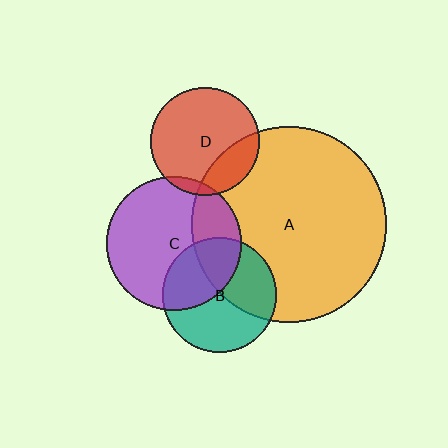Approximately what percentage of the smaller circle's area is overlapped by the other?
Approximately 25%.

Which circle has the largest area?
Circle A (orange).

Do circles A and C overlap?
Yes.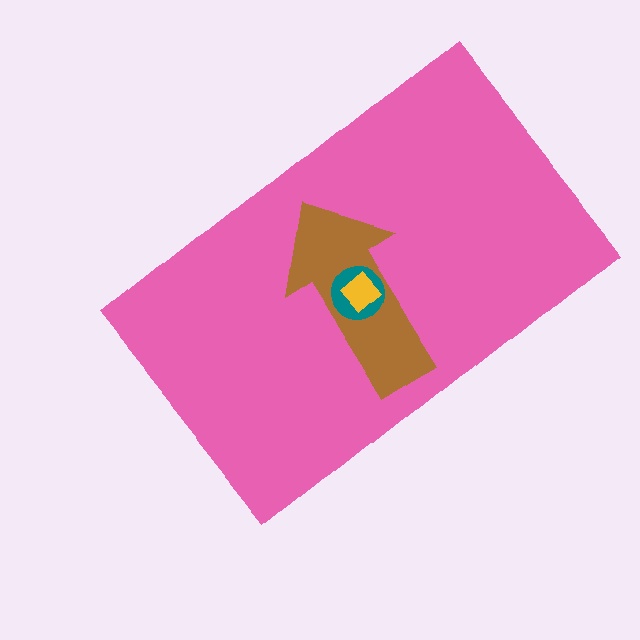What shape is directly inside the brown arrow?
The teal circle.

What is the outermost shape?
The pink rectangle.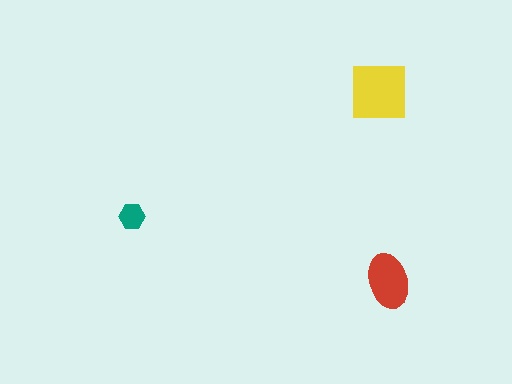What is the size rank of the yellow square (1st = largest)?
1st.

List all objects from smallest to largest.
The teal hexagon, the red ellipse, the yellow square.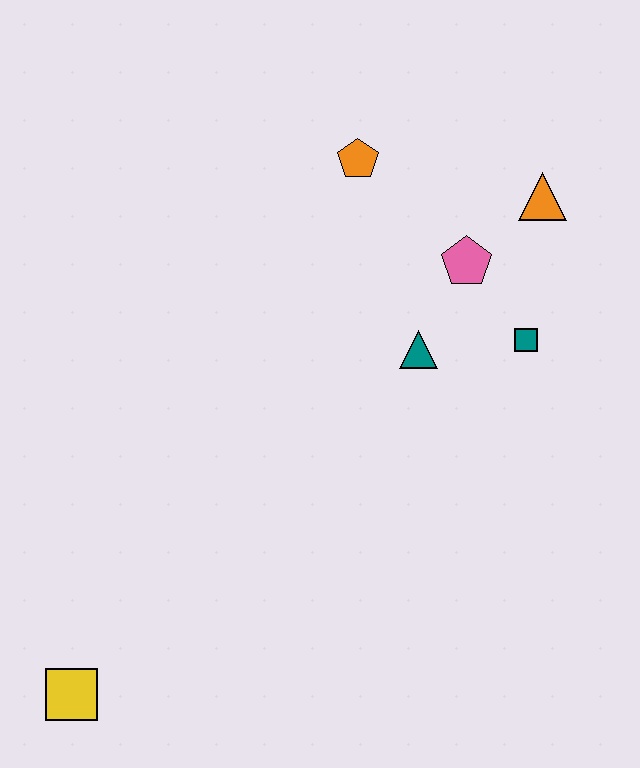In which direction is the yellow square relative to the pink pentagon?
The yellow square is below the pink pentagon.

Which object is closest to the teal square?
The pink pentagon is closest to the teal square.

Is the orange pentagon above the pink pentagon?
Yes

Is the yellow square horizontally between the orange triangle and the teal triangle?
No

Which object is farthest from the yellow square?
The orange triangle is farthest from the yellow square.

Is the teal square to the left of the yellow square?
No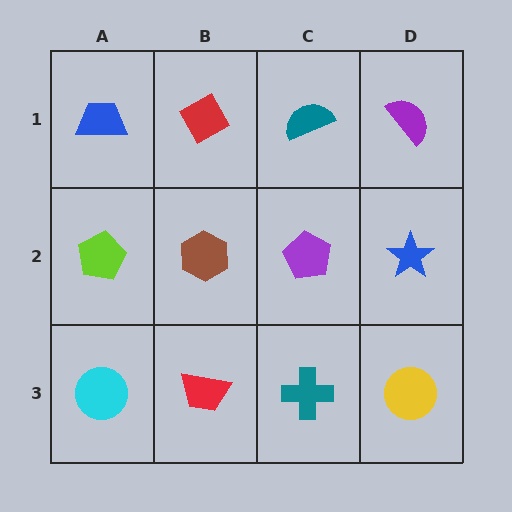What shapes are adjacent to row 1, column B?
A brown hexagon (row 2, column B), a blue trapezoid (row 1, column A), a teal semicircle (row 1, column C).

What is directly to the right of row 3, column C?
A yellow circle.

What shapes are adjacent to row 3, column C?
A purple pentagon (row 2, column C), a red trapezoid (row 3, column B), a yellow circle (row 3, column D).